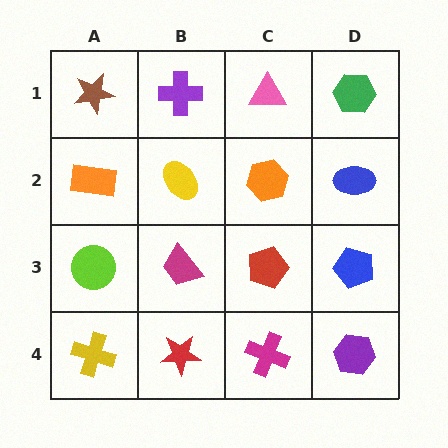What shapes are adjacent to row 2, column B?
A purple cross (row 1, column B), a magenta trapezoid (row 3, column B), an orange rectangle (row 2, column A), an orange hexagon (row 2, column C).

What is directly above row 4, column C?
A red pentagon.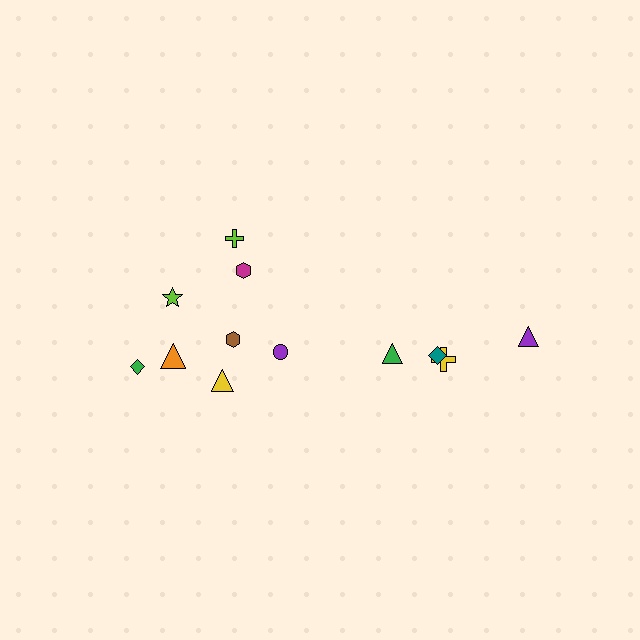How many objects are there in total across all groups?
There are 12 objects.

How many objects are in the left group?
There are 8 objects.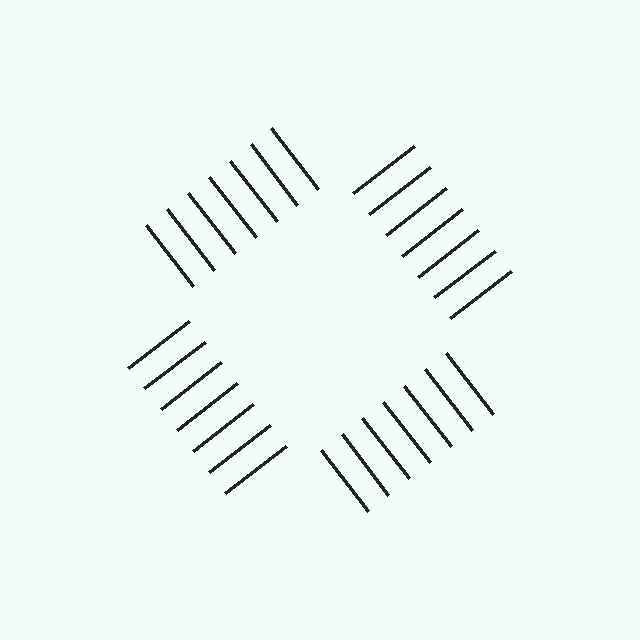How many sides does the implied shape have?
4 sides — the line-ends trace a square.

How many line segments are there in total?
28 — 7 along each of the 4 edges.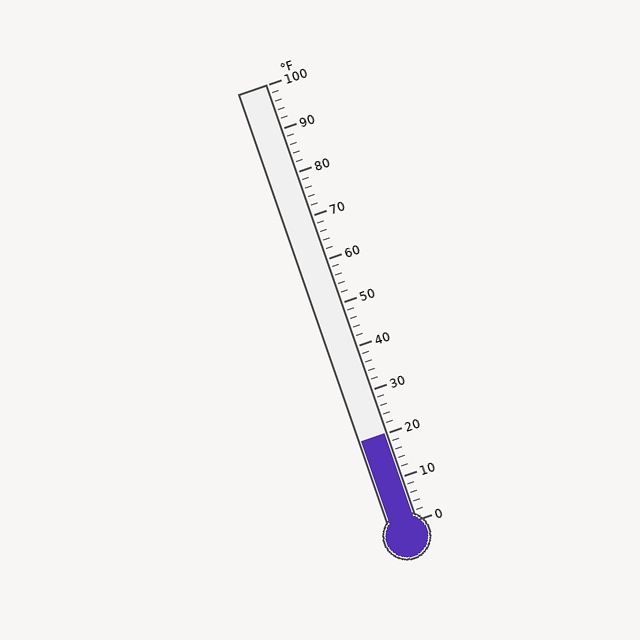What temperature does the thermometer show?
The thermometer shows approximately 20°F.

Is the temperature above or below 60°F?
The temperature is below 60°F.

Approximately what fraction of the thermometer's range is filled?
The thermometer is filled to approximately 20% of its range.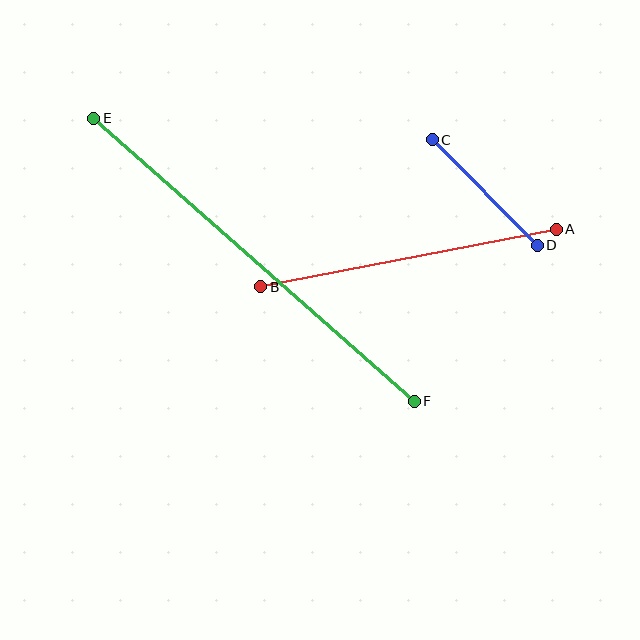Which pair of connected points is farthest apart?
Points E and F are farthest apart.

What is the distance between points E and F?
The distance is approximately 428 pixels.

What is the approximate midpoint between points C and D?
The midpoint is at approximately (485, 193) pixels.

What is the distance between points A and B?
The distance is approximately 301 pixels.